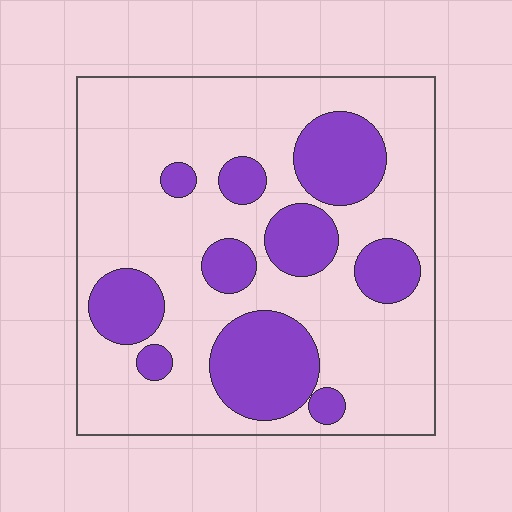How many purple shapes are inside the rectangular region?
10.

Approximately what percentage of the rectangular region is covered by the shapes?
Approximately 30%.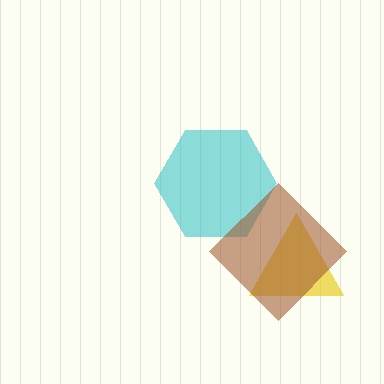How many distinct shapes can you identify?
There are 3 distinct shapes: a yellow triangle, a cyan hexagon, a brown diamond.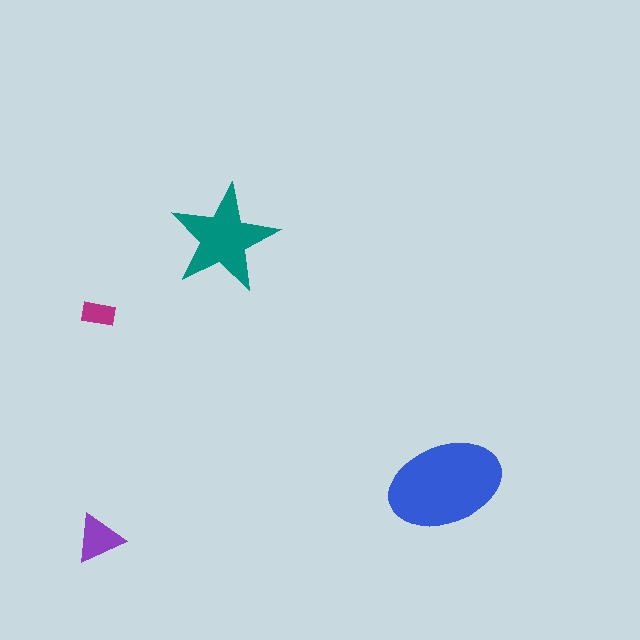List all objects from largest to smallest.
The blue ellipse, the teal star, the purple triangle, the magenta rectangle.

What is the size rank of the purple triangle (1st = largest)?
3rd.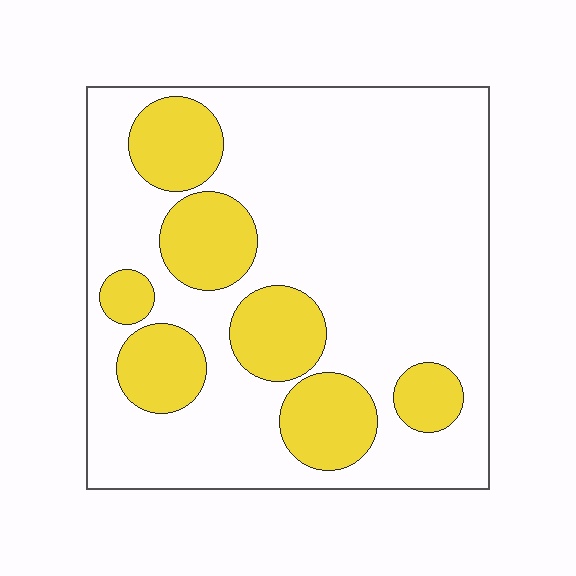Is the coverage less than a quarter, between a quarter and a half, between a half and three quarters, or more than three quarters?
Between a quarter and a half.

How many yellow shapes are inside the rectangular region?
7.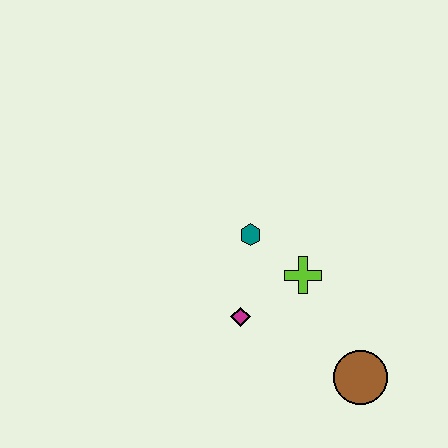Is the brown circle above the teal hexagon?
No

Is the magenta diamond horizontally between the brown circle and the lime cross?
No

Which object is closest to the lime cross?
The teal hexagon is closest to the lime cross.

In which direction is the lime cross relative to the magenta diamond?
The lime cross is to the right of the magenta diamond.